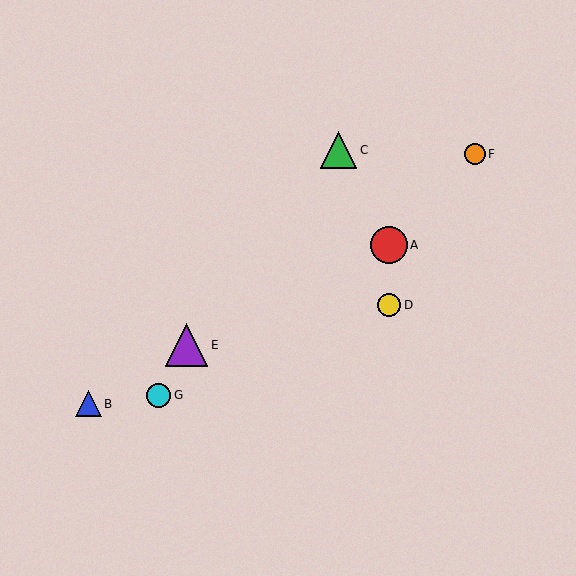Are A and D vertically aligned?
Yes, both are at x≈389.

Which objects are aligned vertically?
Objects A, D are aligned vertically.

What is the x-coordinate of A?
Object A is at x≈389.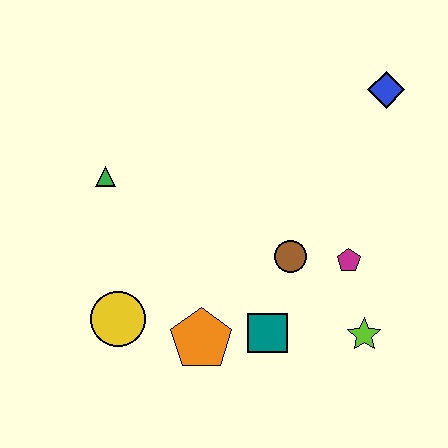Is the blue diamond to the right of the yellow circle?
Yes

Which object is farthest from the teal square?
The blue diamond is farthest from the teal square.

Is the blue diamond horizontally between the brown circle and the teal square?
No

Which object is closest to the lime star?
The magenta pentagon is closest to the lime star.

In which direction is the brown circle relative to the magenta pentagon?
The brown circle is to the left of the magenta pentagon.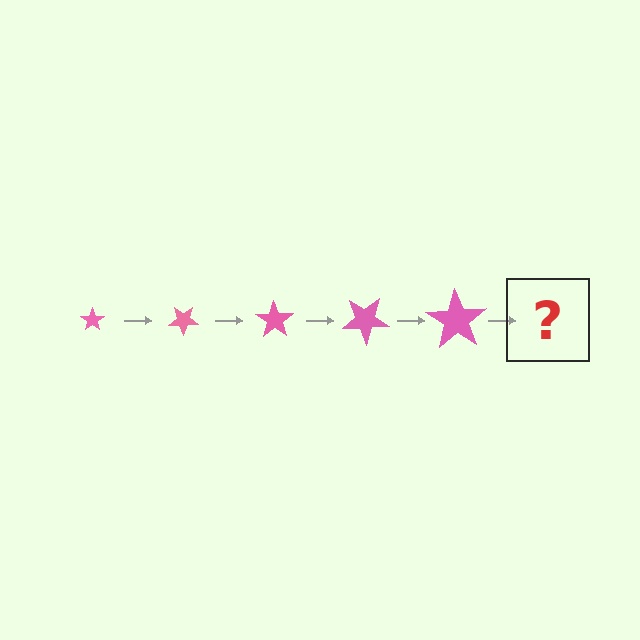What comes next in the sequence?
The next element should be a star, larger than the previous one and rotated 175 degrees from the start.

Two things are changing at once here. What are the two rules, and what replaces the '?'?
The two rules are that the star grows larger each step and it rotates 35 degrees each step. The '?' should be a star, larger than the previous one and rotated 175 degrees from the start.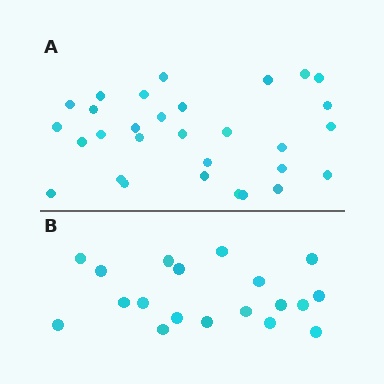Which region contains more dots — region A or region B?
Region A (the top region) has more dots.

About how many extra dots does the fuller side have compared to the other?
Region A has roughly 12 or so more dots than region B.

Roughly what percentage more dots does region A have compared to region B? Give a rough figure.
About 60% more.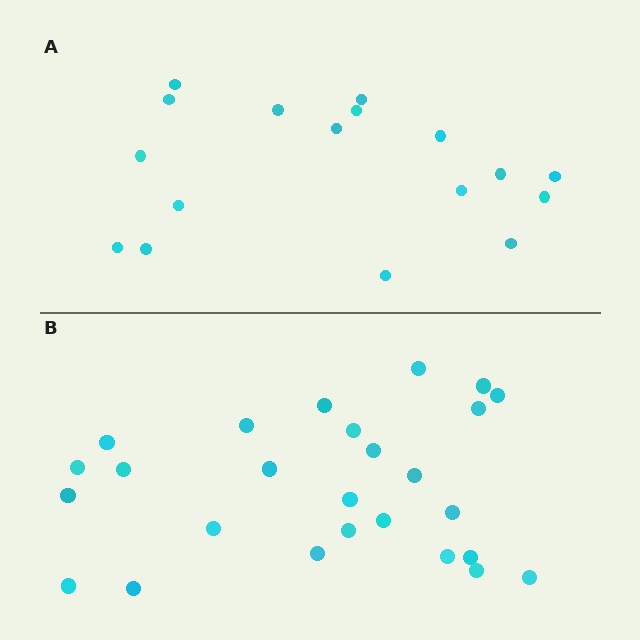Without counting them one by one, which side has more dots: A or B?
Region B (the bottom region) has more dots.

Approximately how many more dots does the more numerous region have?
Region B has roughly 8 or so more dots than region A.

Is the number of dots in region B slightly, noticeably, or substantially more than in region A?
Region B has substantially more. The ratio is roughly 1.5 to 1.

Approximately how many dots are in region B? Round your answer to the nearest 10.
About 30 dots. (The exact count is 26, which rounds to 30.)